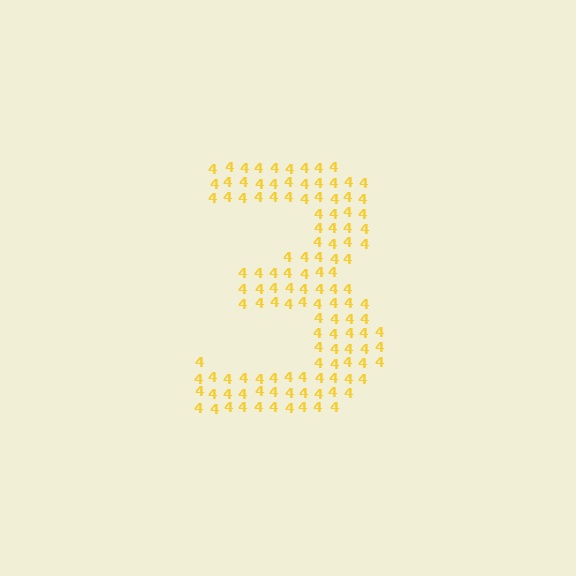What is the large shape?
The large shape is the digit 3.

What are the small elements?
The small elements are digit 4's.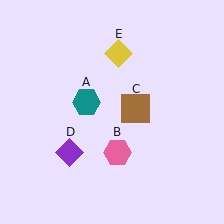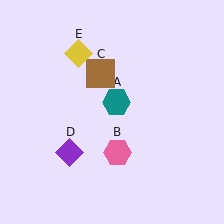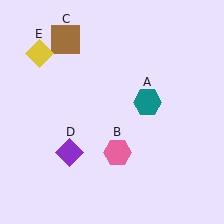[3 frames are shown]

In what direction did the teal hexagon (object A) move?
The teal hexagon (object A) moved right.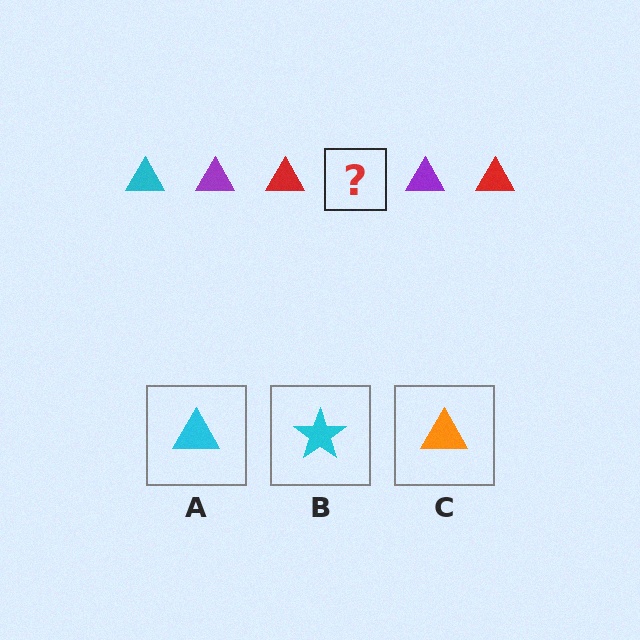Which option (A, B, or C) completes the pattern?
A.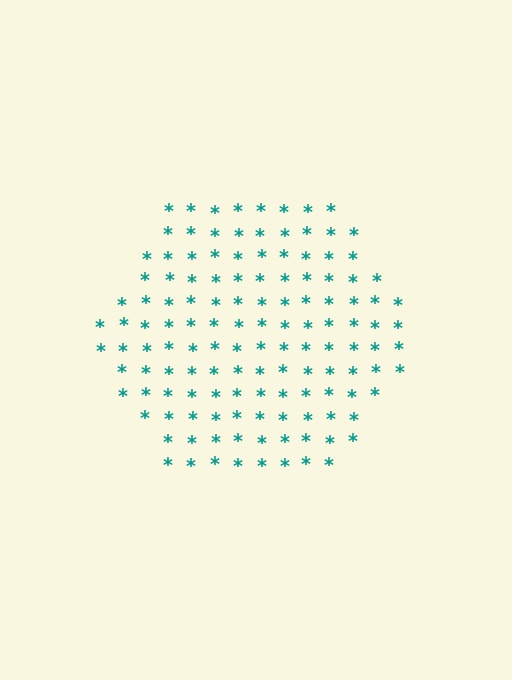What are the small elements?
The small elements are asterisks.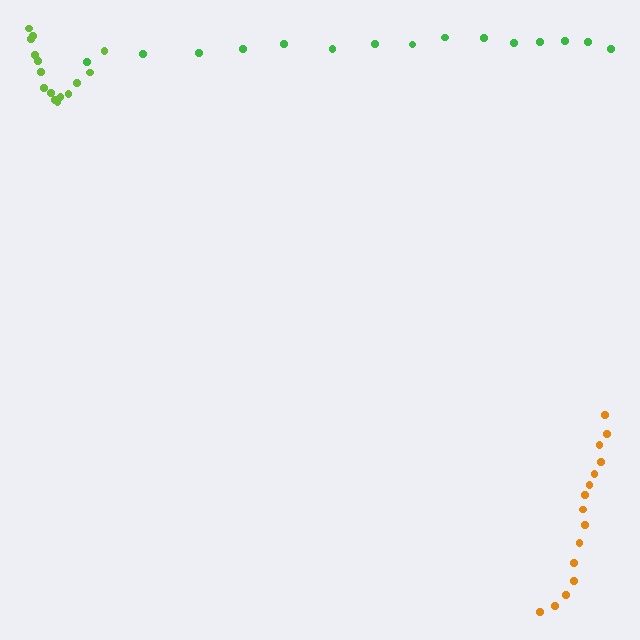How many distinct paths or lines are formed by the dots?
There are 3 distinct paths.